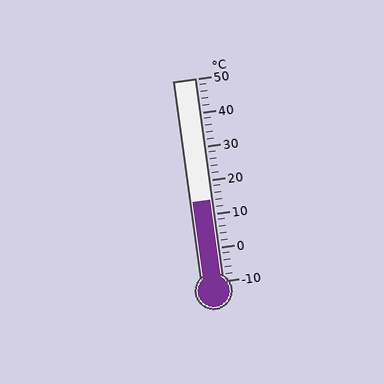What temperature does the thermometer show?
The thermometer shows approximately 14°C.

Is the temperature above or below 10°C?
The temperature is above 10°C.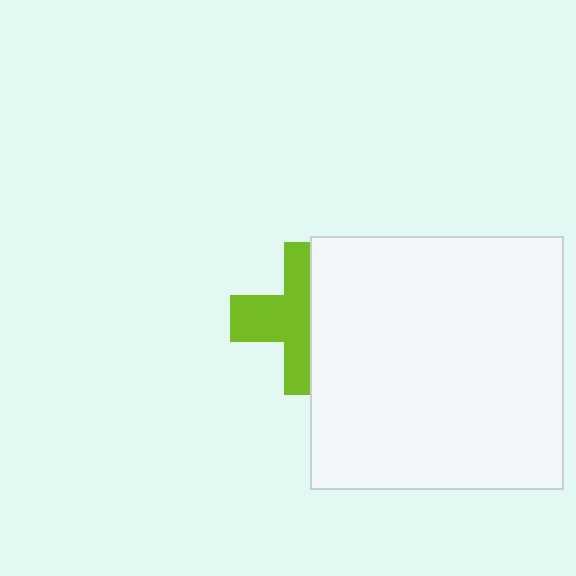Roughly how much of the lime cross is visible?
About half of it is visible (roughly 54%).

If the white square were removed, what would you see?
You would see the complete lime cross.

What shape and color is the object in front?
The object in front is a white square.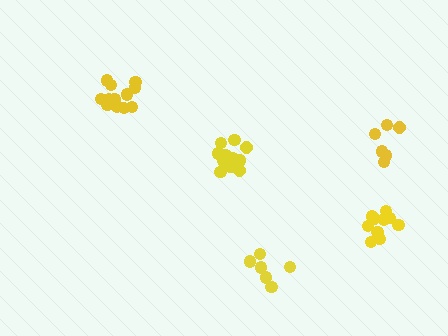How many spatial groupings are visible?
There are 5 spatial groupings.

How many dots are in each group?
Group 1: 6 dots, Group 2: 6 dots, Group 3: 12 dots, Group 4: 12 dots, Group 5: 10 dots (46 total).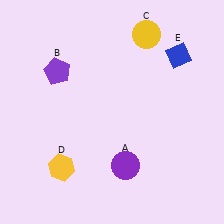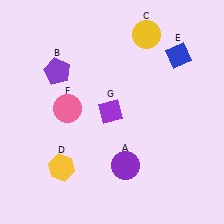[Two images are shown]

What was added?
A pink circle (F), a purple diamond (G) were added in Image 2.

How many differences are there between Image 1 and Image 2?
There are 2 differences between the two images.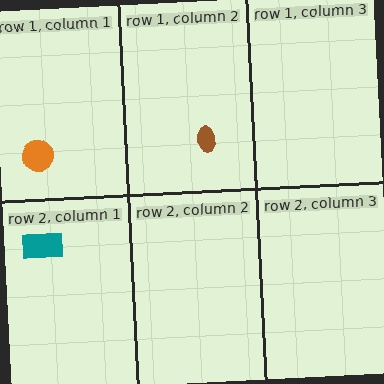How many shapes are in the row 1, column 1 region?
1.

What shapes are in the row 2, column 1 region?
The teal rectangle.